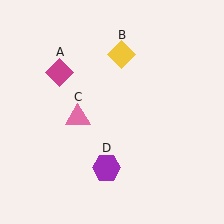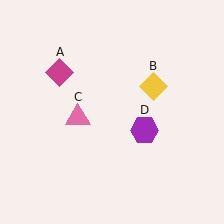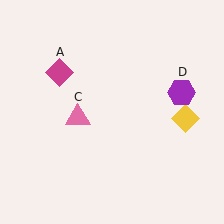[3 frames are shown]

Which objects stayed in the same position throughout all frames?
Magenta diamond (object A) and pink triangle (object C) remained stationary.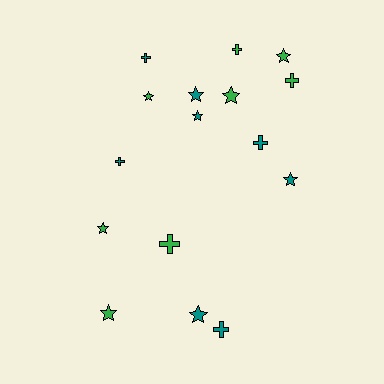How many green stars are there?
There are 5 green stars.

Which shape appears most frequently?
Star, with 9 objects.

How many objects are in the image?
There are 16 objects.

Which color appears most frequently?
Green, with 8 objects.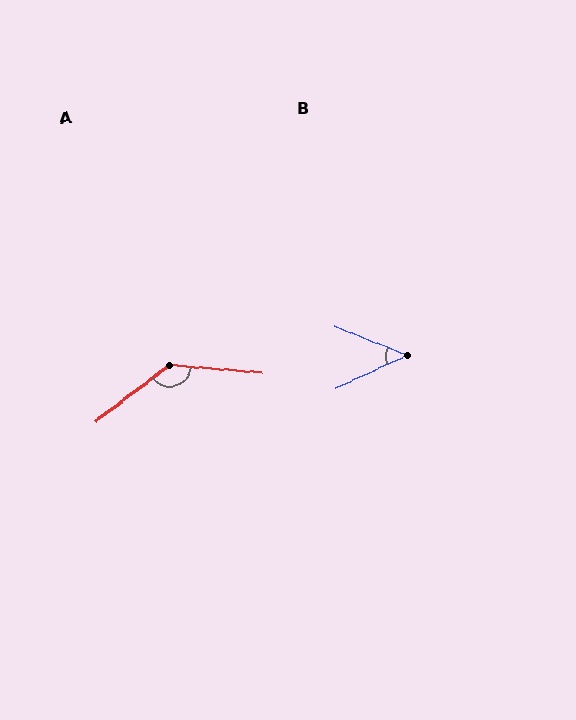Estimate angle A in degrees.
Approximately 138 degrees.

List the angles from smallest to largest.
B (46°), A (138°).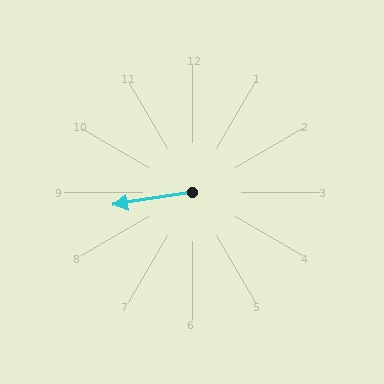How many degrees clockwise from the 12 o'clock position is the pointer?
Approximately 261 degrees.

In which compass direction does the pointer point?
West.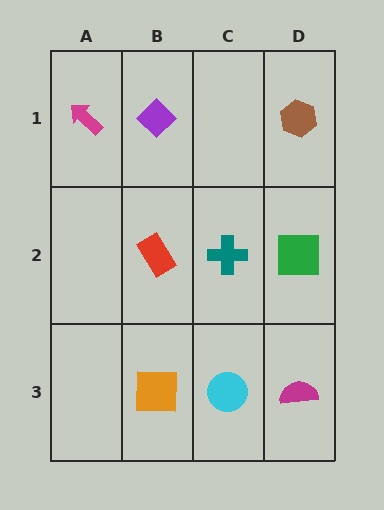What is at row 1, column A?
A magenta arrow.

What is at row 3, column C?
A cyan circle.